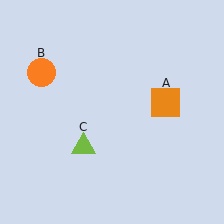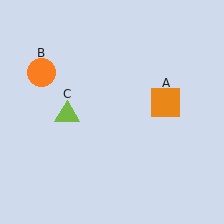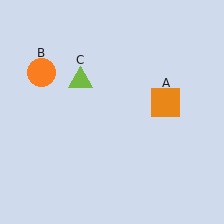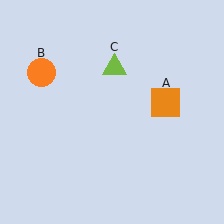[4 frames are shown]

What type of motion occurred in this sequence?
The lime triangle (object C) rotated clockwise around the center of the scene.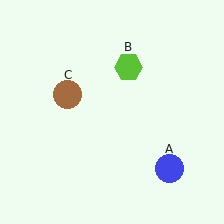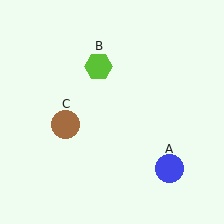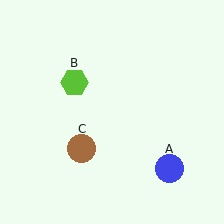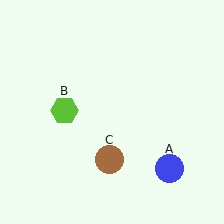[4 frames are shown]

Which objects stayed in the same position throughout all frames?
Blue circle (object A) remained stationary.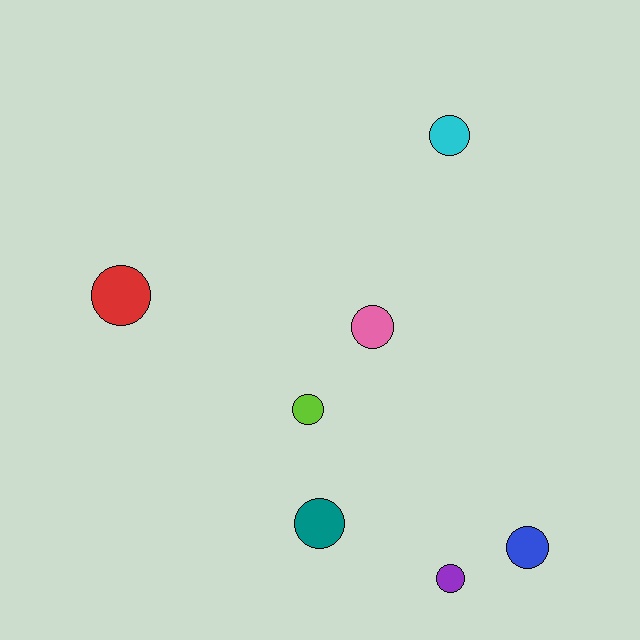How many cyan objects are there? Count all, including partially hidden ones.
There is 1 cyan object.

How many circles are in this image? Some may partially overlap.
There are 7 circles.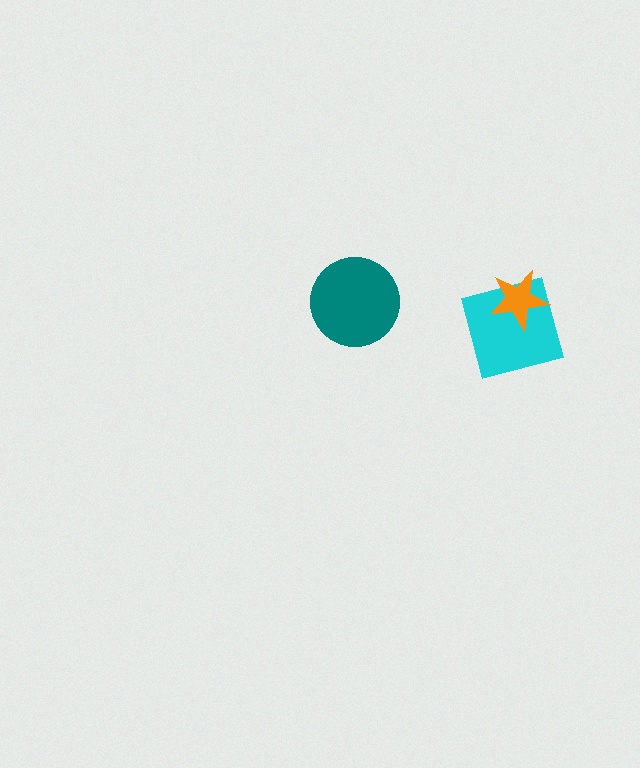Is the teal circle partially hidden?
No, no other shape covers it.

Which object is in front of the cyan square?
The orange star is in front of the cyan square.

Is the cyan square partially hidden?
Yes, it is partially covered by another shape.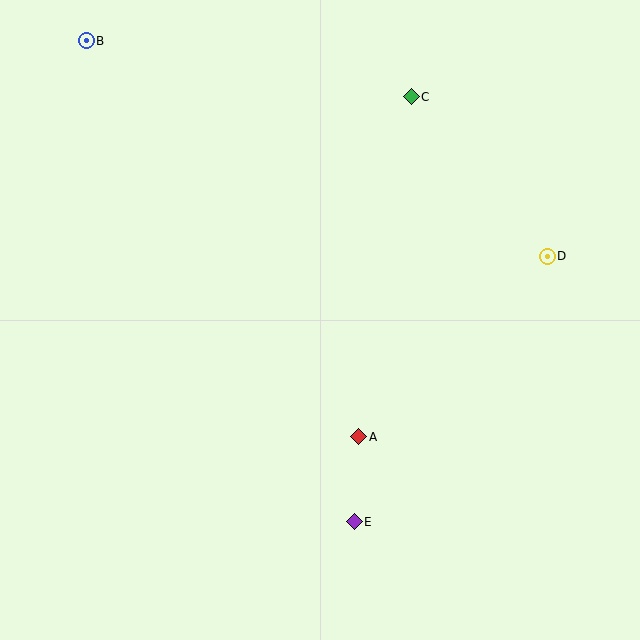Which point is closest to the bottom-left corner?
Point E is closest to the bottom-left corner.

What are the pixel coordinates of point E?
Point E is at (354, 522).